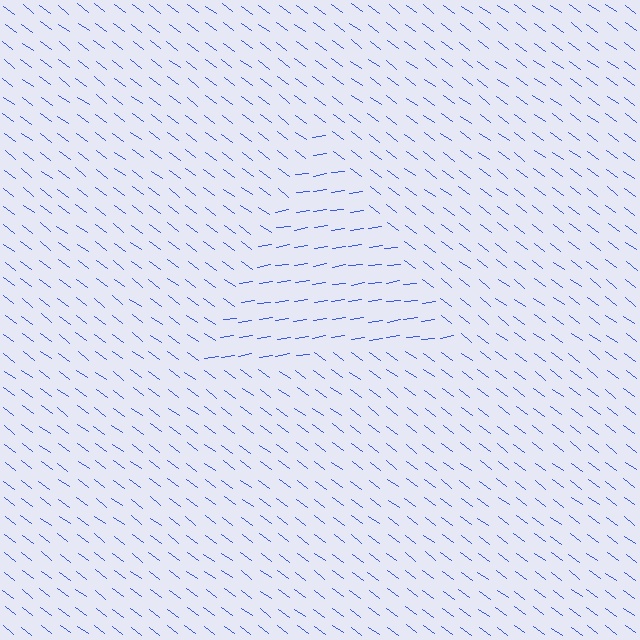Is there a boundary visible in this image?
Yes, there is a texture boundary formed by a change in line orientation.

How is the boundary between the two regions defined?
The boundary is defined purely by a change in line orientation (approximately 45 degrees difference). All lines are the same color and thickness.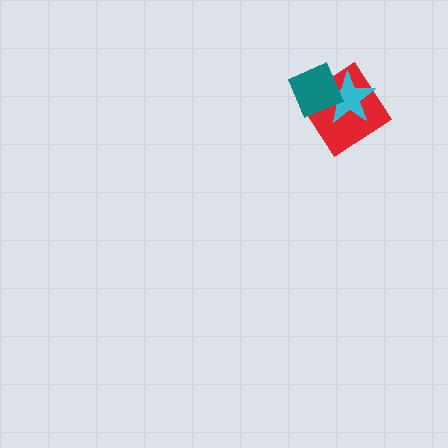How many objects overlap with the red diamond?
2 objects overlap with the red diamond.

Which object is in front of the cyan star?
The teal diamond is in front of the cyan star.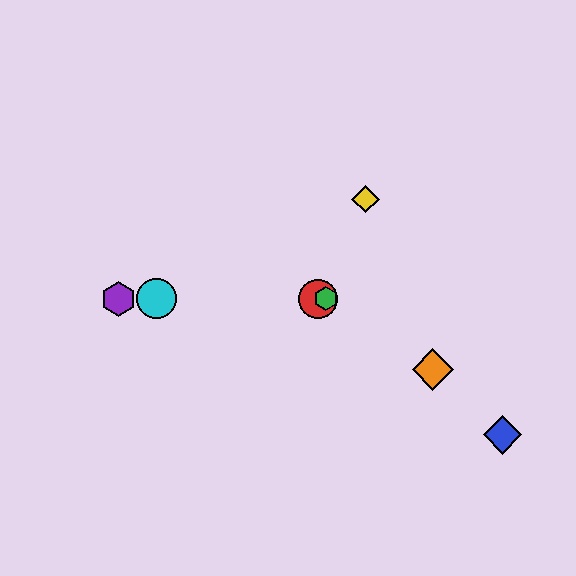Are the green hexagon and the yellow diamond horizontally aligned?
No, the green hexagon is at y≈299 and the yellow diamond is at y≈199.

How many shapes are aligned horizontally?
4 shapes (the red circle, the green hexagon, the purple hexagon, the cyan circle) are aligned horizontally.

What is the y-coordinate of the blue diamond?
The blue diamond is at y≈435.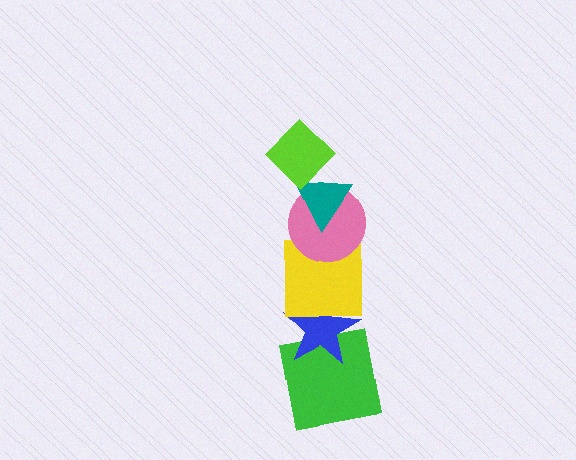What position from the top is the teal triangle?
The teal triangle is 2nd from the top.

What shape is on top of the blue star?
The yellow square is on top of the blue star.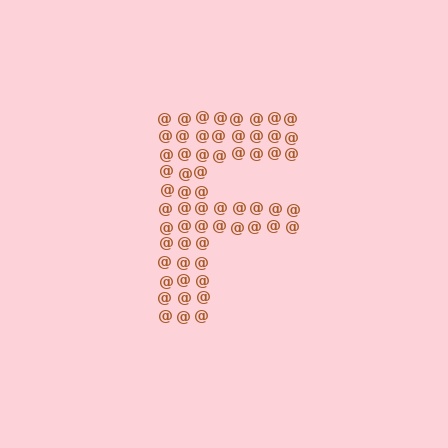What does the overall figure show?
The overall figure shows the letter F.